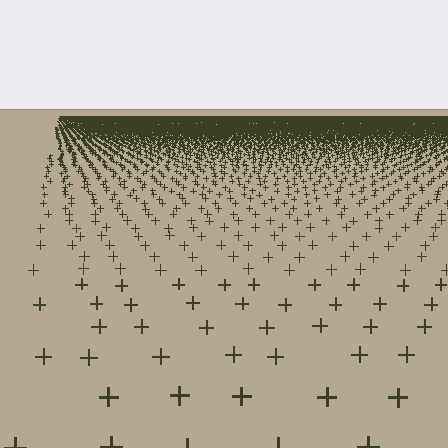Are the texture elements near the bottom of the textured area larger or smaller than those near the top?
Larger. Near the bottom, elements are closer to the viewer and appear at a bigger on-screen size.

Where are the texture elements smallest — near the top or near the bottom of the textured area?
Near the top.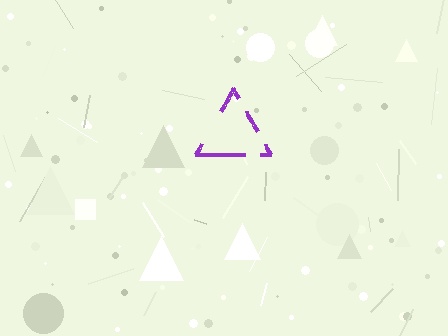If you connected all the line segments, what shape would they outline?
They would outline a triangle.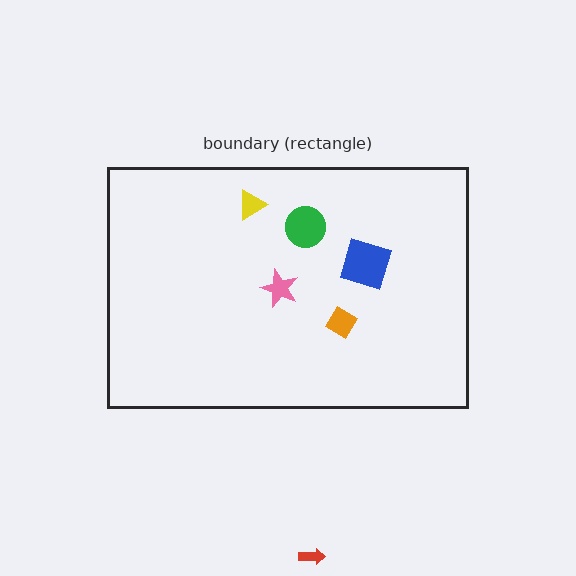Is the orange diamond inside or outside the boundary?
Inside.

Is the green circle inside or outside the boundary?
Inside.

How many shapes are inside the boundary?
5 inside, 1 outside.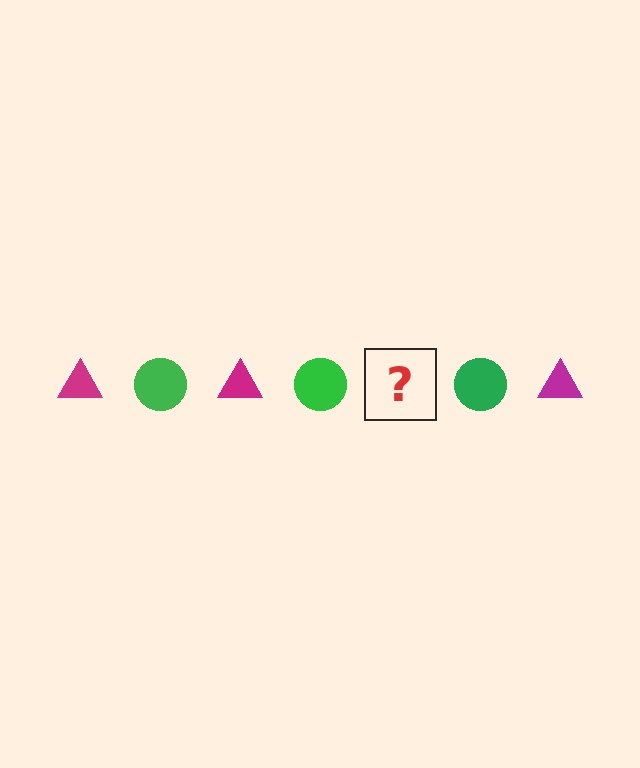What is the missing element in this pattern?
The missing element is a magenta triangle.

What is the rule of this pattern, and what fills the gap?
The rule is that the pattern alternates between magenta triangle and green circle. The gap should be filled with a magenta triangle.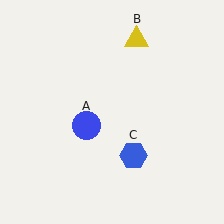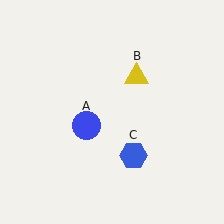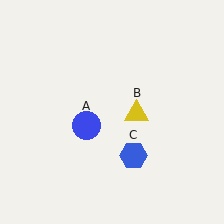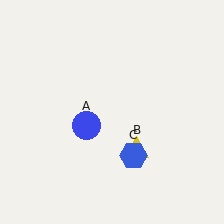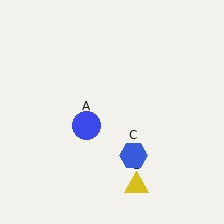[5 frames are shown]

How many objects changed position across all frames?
1 object changed position: yellow triangle (object B).